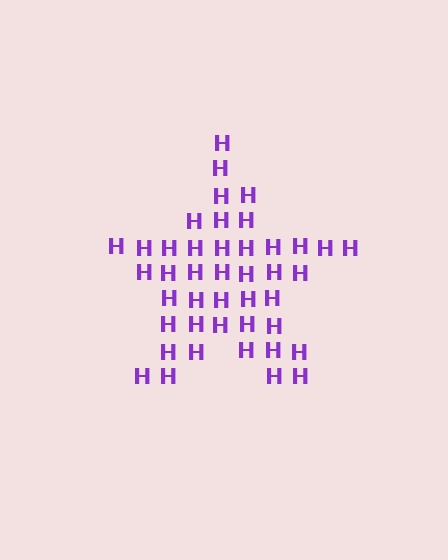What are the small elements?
The small elements are letter H's.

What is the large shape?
The large shape is a star.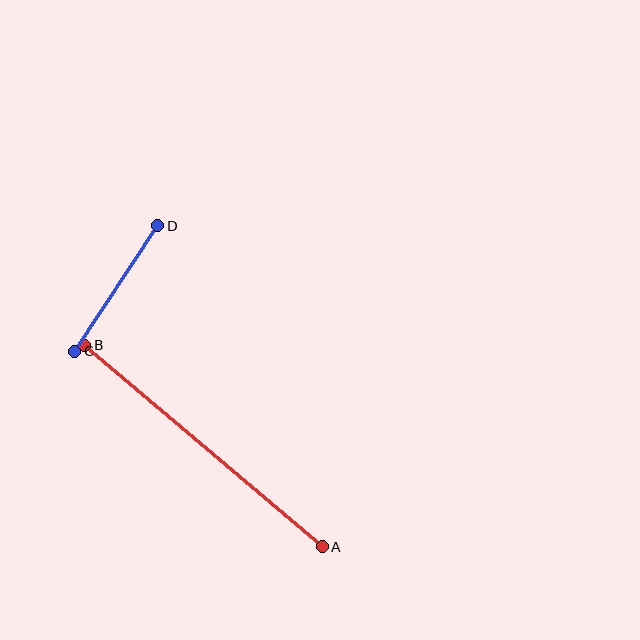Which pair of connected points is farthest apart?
Points A and B are farthest apart.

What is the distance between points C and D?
The distance is approximately 150 pixels.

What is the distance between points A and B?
The distance is approximately 311 pixels.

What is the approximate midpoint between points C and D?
The midpoint is at approximately (116, 289) pixels.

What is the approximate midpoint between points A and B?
The midpoint is at approximately (204, 446) pixels.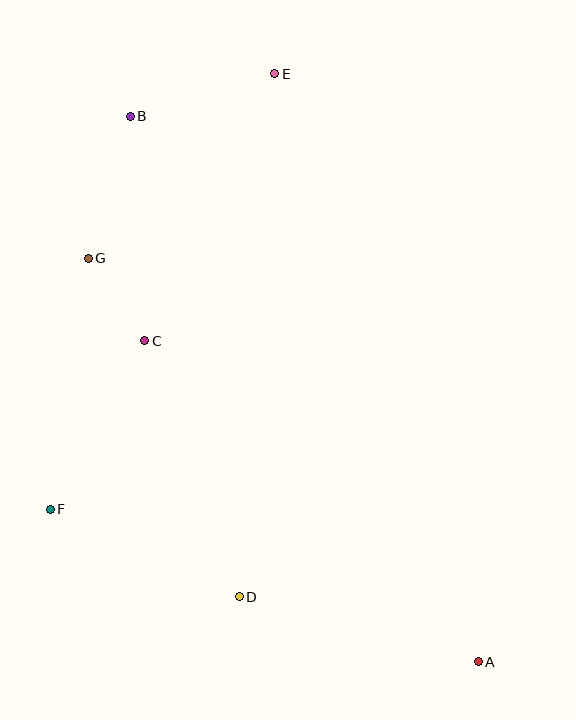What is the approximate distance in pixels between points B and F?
The distance between B and F is approximately 401 pixels.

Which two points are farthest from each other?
Points A and B are farthest from each other.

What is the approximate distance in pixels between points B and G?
The distance between B and G is approximately 148 pixels.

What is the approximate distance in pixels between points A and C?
The distance between A and C is approximately 463 pixels.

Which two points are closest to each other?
Points C and G are closest to each other.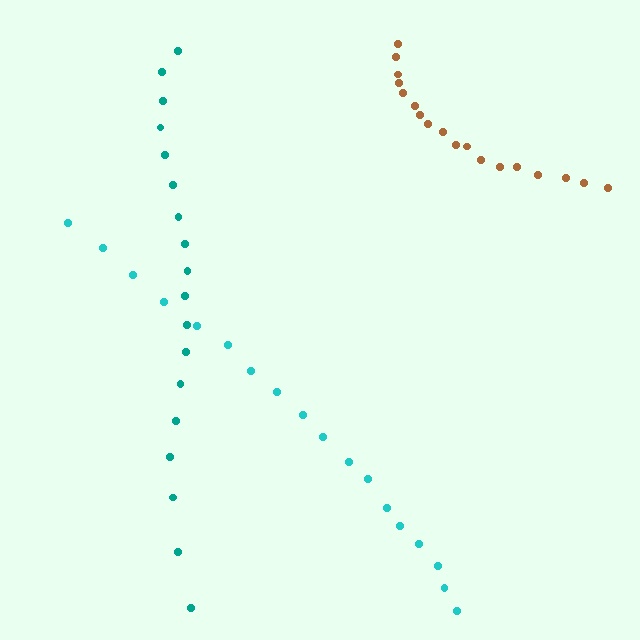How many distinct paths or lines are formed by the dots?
There are 3 distinct paths.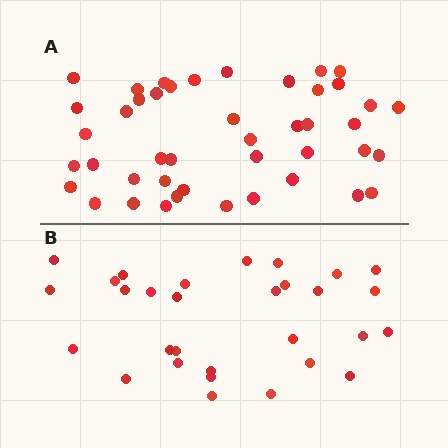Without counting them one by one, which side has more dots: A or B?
Region A (the top region) has more dots.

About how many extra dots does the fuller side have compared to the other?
Region A has approximately 15 more dots than region B.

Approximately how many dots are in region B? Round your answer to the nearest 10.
About 30 dots.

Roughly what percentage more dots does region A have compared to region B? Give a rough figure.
About 45% more.